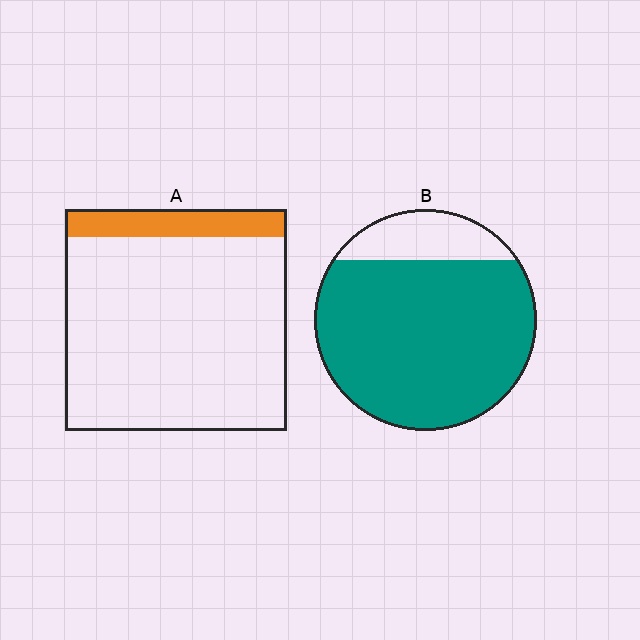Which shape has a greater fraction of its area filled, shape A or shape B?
Shape B.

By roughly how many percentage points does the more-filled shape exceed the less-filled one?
By roughly 70 percentage points (B over A).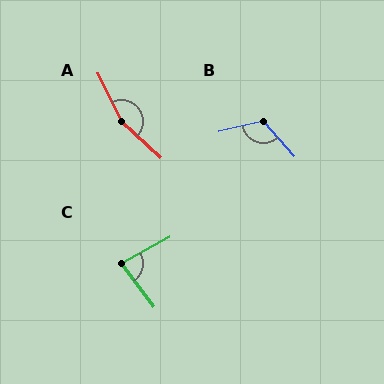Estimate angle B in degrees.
Approximately 118 degrees.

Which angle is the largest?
A, at approximately 158 degrees.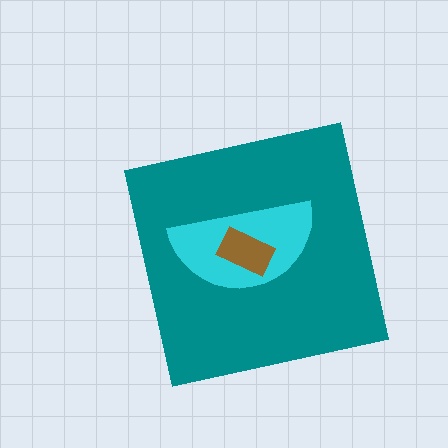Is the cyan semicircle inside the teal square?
Yes.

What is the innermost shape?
The brown rectangle.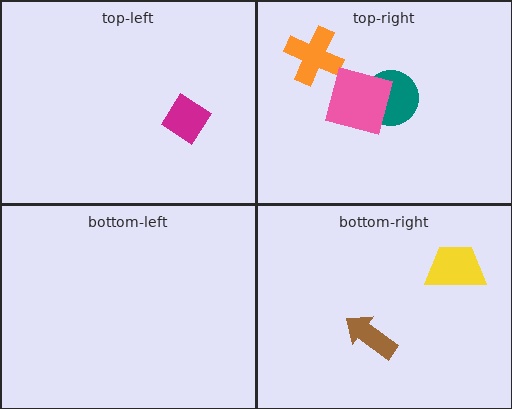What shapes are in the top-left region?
The magenta diamond.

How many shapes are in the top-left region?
1.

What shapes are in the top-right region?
The orange cross, the teal circle, the pink square.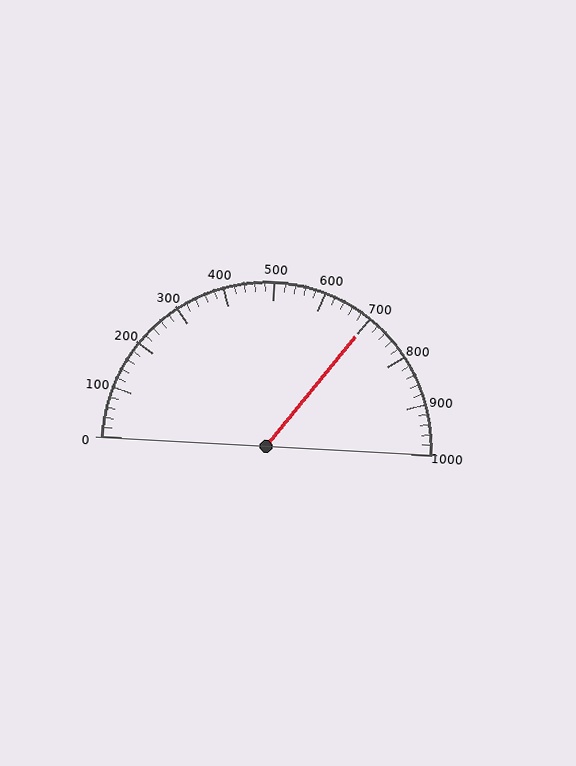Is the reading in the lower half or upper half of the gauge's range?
The reading is in the upper half of the range (0 to 1000).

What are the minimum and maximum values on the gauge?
The gauge ranges from 0 to 1000.